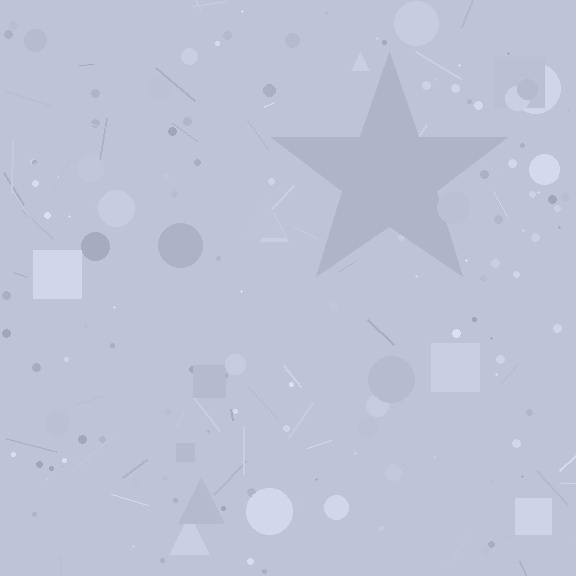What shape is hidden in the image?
A star is hidden in the image.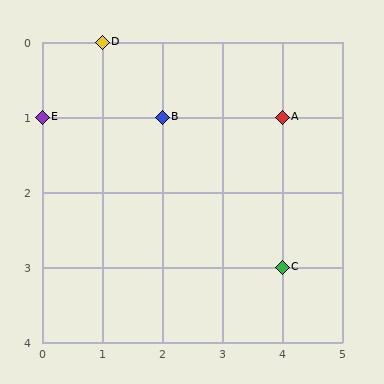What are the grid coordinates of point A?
Point A is at grid coordinates (4, 1).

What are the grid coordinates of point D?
Point D is at grid coordinates (1, 0).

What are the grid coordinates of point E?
Point E is at grid coordinates (0, 1).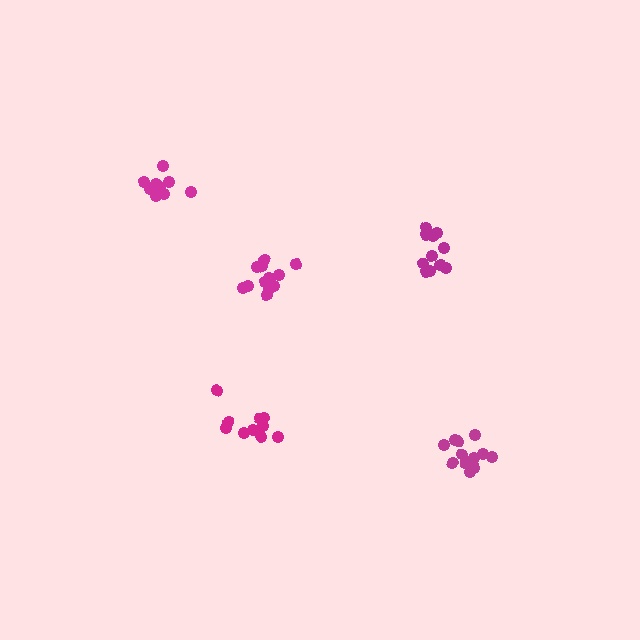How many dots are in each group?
Group 1: 12 dots, Group 2: 11 dots, Group 3: 9 dots, Group 4: 13 dots, Group 5: 11 dots (56 total).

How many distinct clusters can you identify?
There are 5 distinct clusters.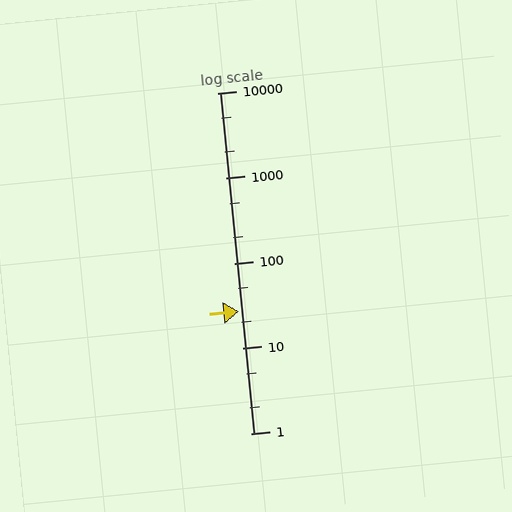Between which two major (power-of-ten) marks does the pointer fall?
The pointer is between 10 and 100.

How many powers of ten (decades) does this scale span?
The scale spans 4 decades, from 1 to 10000.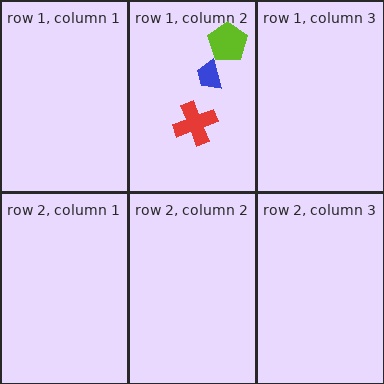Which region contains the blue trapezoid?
The row 1, column 2 region.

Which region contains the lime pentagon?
The row 1, column 2 region.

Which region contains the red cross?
The row 1, column 2 region.